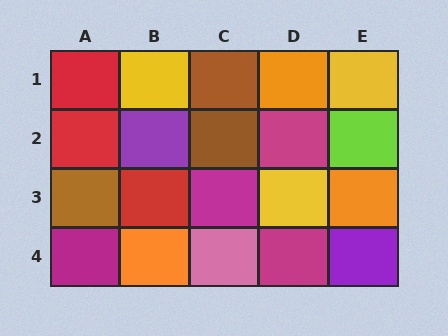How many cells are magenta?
4 cells are magenta.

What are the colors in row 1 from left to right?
Red, yellow, brown, orange, yellow.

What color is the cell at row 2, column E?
Lime.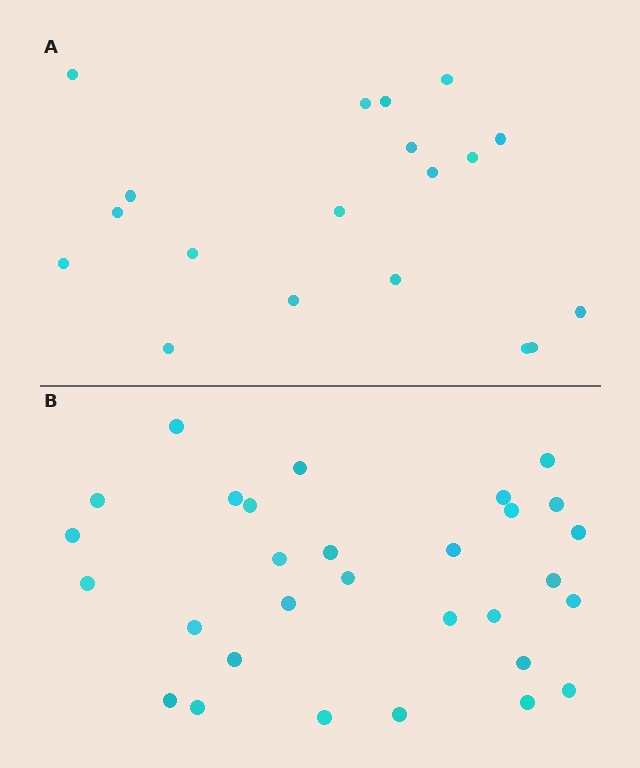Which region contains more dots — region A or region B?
Region B (the bottom region) has more dots.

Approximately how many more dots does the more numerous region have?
Region B has roughly 12 or so more dots than region A.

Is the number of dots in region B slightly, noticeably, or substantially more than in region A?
Region B has substantially more. The ratio is roughly 1.6 to 1.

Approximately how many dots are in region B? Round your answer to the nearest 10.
About 30 dots.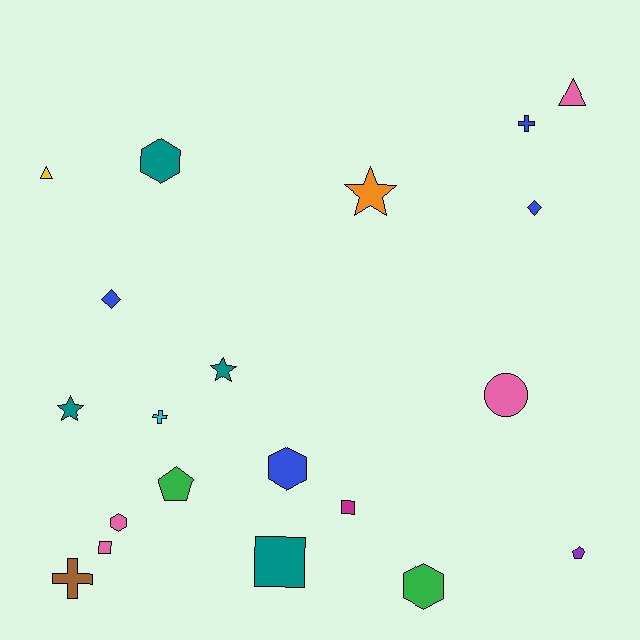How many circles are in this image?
There is 1 circle.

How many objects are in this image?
There are 20 objects.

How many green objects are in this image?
There are 2 green objects.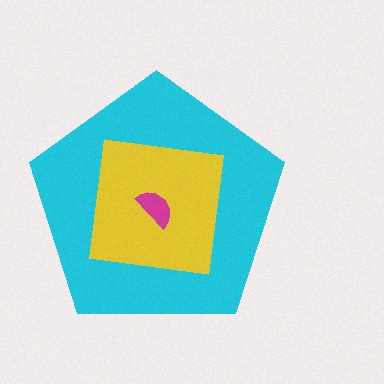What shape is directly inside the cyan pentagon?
The yellow square.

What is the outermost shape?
The cyan pentagon.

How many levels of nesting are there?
3.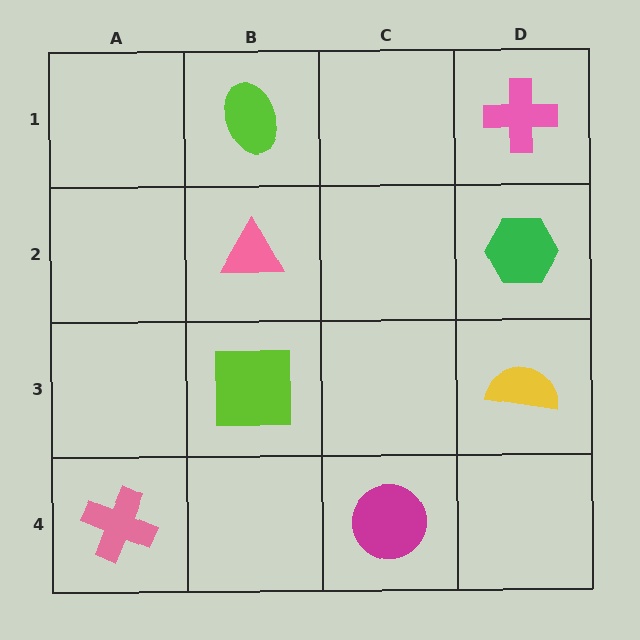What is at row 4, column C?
A magenta circle.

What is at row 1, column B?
A lime ellipse.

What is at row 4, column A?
A pink cross.